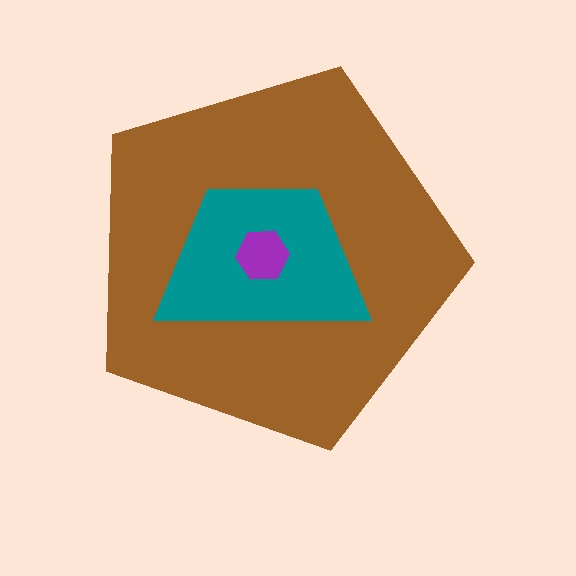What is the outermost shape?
The brown pentagon.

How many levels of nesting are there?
3.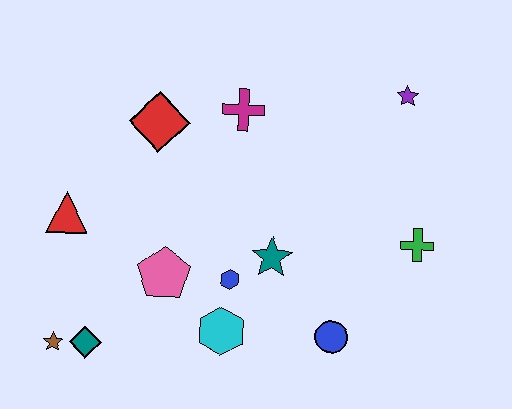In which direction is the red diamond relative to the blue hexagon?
The red diamond is above the blue hexagon.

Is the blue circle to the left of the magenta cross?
No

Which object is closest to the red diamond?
The magenta cross is closest to the red diamond.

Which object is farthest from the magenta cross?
The brown star is farthest from the magenta cross.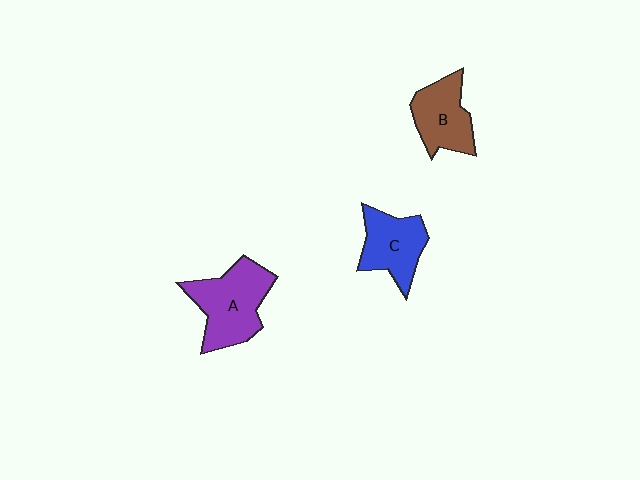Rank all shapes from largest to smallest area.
From largest to smallest: A (purple), C (blue), B (brown).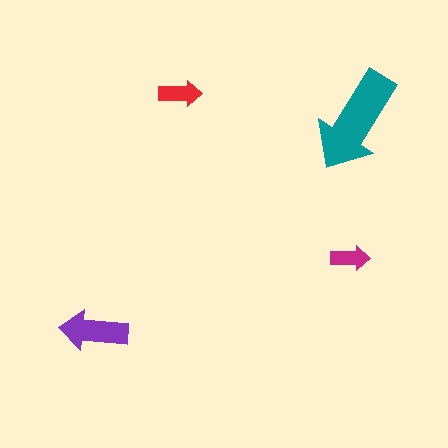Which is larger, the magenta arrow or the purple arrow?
The purple one.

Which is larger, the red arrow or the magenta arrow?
The red one.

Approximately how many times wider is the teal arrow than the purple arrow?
About 1.5 times wider.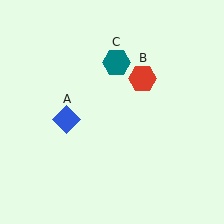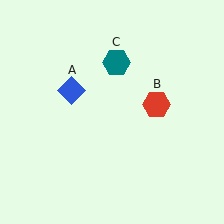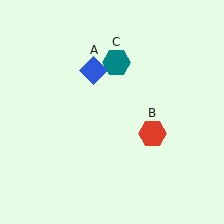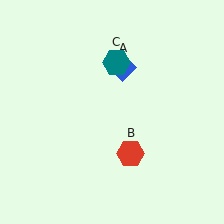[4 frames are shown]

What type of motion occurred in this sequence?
The blue diamond (object A), red hexagon (object B) rotated clockwise around the center of the scene.